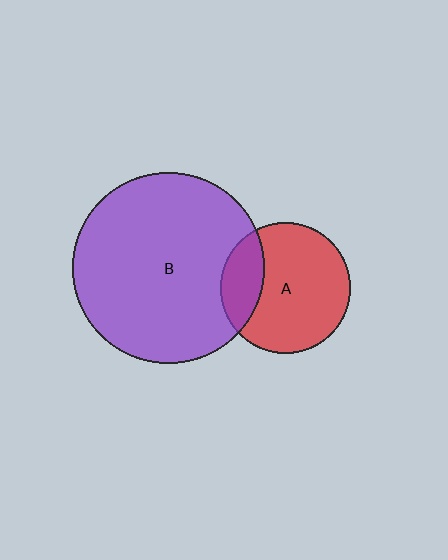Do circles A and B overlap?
Yes.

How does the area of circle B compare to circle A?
Approximately 2.2 times.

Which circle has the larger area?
Circle B (purple).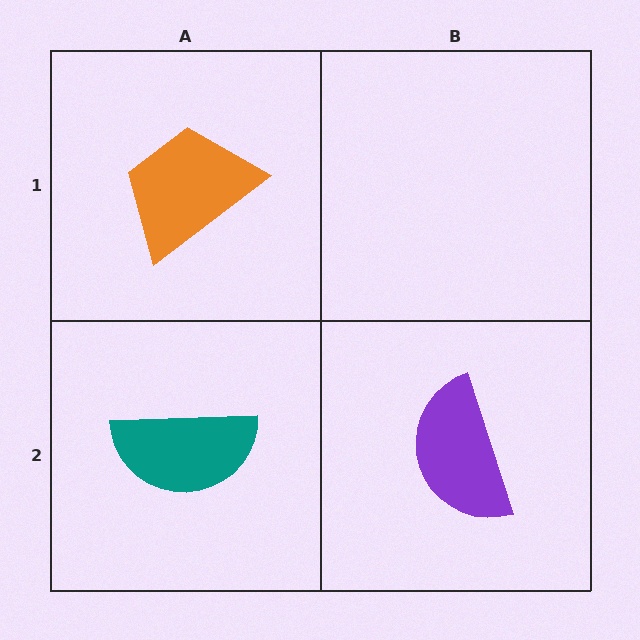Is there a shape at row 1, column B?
No, that cell is empty.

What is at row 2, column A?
A teal semicircle.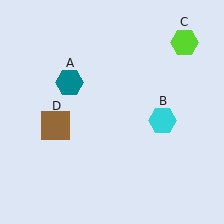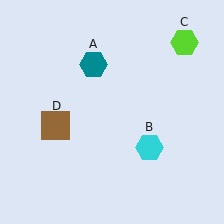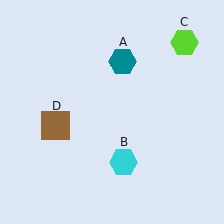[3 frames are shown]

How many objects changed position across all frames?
2 objects changed position: teal hexagon (object A), cyan hexagon (object B).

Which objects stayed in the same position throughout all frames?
Lime hexagon (object C) and brown square (object D) remained stationary.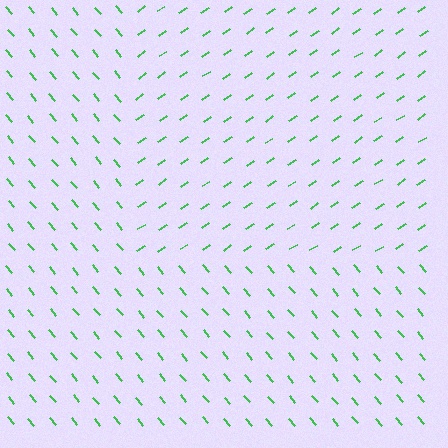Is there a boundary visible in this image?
Yes, there is a texture boundary formed by a change in line orientation.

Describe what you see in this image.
The image is filled with small green line segments. A rectangle region in the image has lines oriented differently from the surrounding lines, creating a visible texture boundary.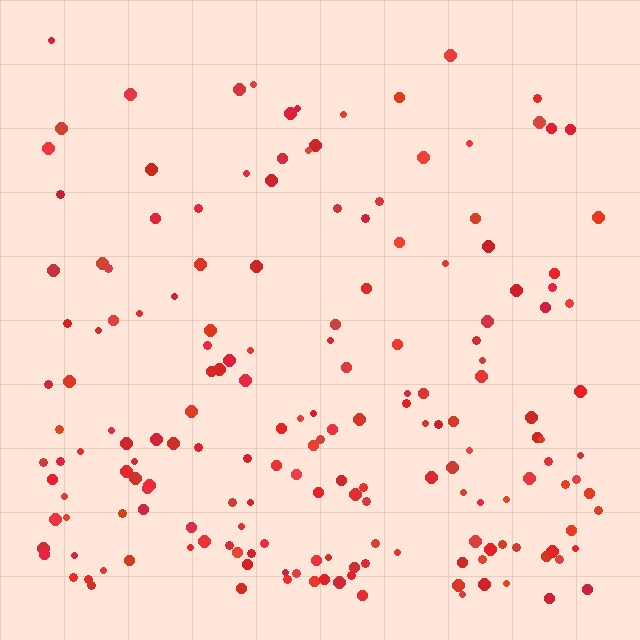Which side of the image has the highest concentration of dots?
The bottom.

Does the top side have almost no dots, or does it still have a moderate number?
Still a moderate number, just noticeably fewer than the bottom.